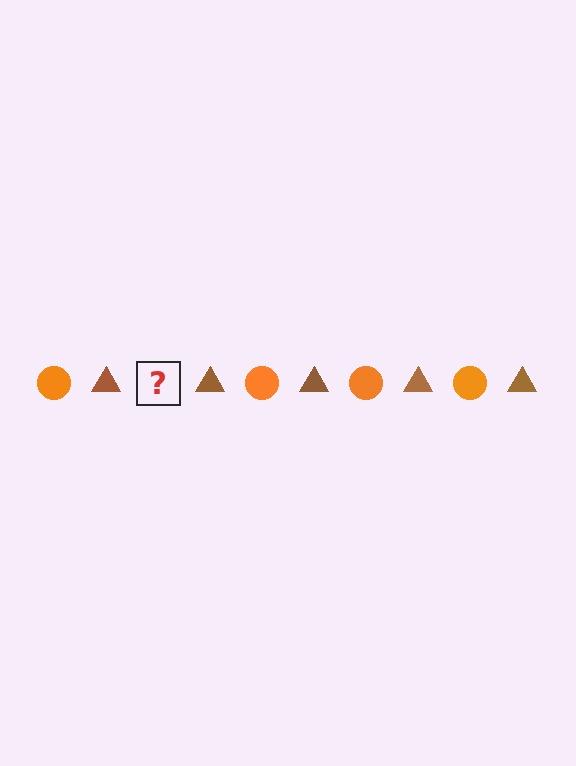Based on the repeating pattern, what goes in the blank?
The blank should be an orange circle.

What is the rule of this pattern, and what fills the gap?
The rule is that the pattern alternates between orange circle and brown triangle. The gap should be filled with an orange circle.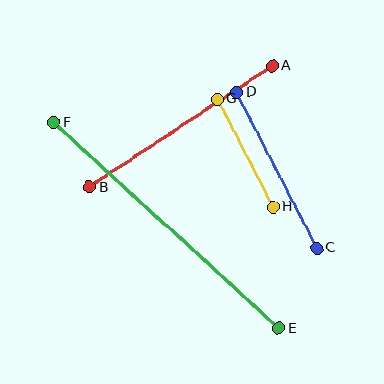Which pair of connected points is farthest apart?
Points E and F are farthest apart.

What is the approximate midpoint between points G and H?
The midpoint is at approximately (245, 153) pixels.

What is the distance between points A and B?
The distance is approximately 219 pixels.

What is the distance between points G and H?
The distance is approximately 121 pixels.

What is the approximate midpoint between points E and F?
The midpoint is at approximately (166, 226) pixels.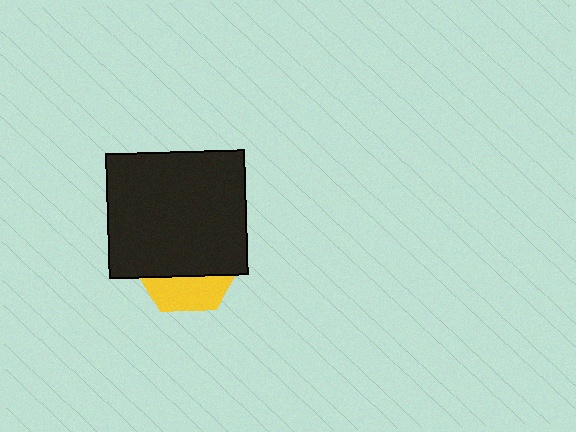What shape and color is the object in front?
The object in front is a black rectangle.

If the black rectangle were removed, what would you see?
You would see the complete yellow hexagon.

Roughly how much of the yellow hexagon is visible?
A small part of it is visible (roughly 32%).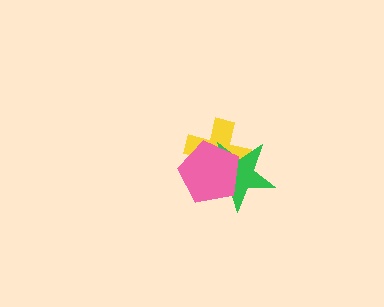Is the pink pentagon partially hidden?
No, no other shape covers it.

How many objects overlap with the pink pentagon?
2 objects overlap with the pink pentagon.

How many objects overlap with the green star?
2 objects overlap with the green star.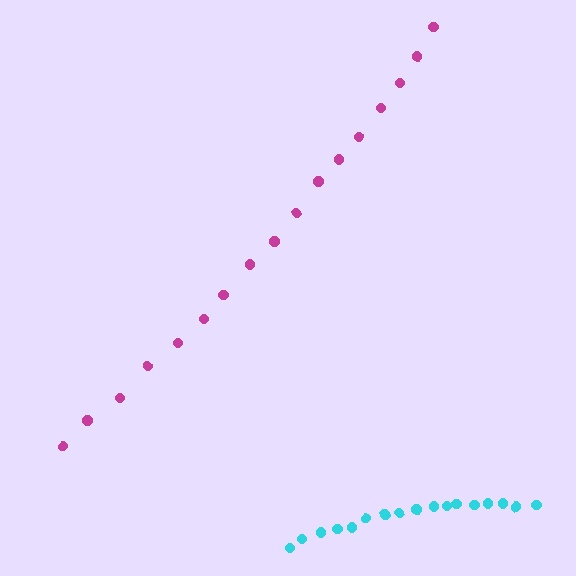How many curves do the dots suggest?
There are 2 distinct paths.